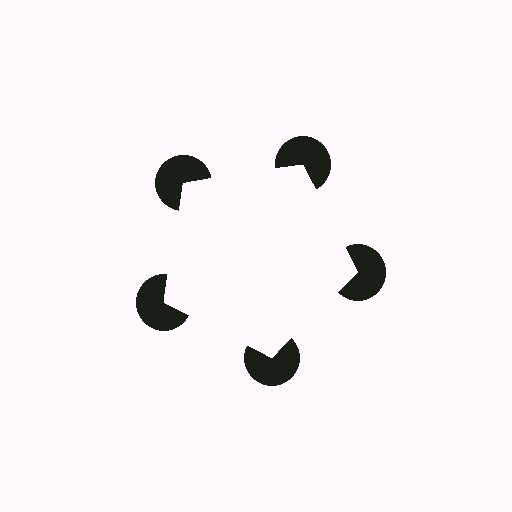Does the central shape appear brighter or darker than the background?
It typically appears slightly brighter than the background, even though no actual brightness change is drawn.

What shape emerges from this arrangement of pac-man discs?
An illusory pentagon — its edges are inferred from the aligned wedge cuts in the pac-man discs, not physically drawn.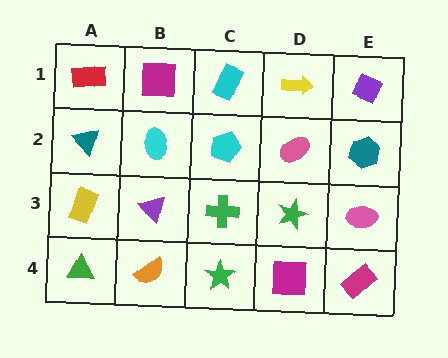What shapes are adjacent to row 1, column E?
A teal hexagon (row 2, column E), a yellow arrow (row 1, column D).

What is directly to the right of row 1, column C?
A yellow arrow.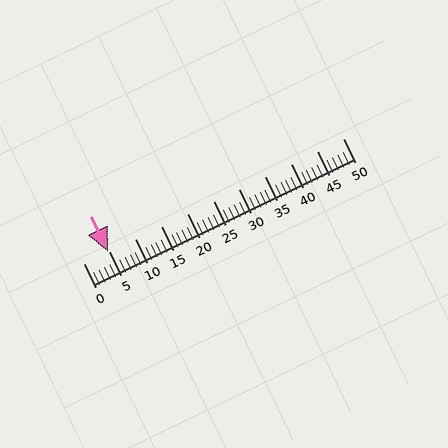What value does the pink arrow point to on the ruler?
The pink arrow points to approximately 5.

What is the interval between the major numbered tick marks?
The major tick marks are spaced 5 units apart.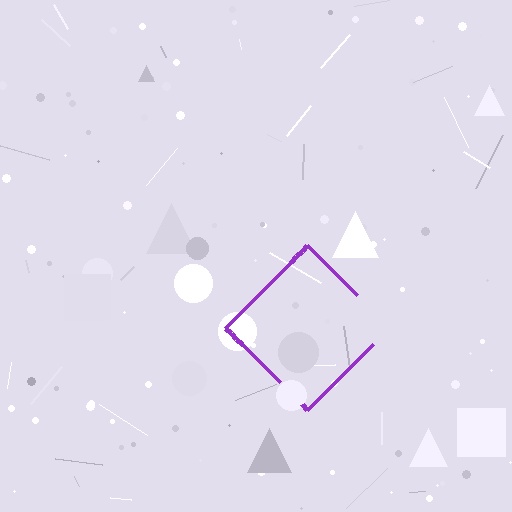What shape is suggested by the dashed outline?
The dashed outline suggests a diamond.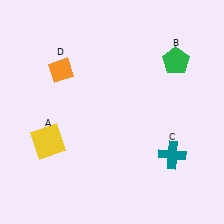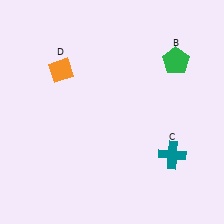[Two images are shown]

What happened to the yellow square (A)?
The yellow square (A) was removed in Image 2. It was in the bottom-left area of Image 1.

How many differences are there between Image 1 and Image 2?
There is 1 difference between the two images.